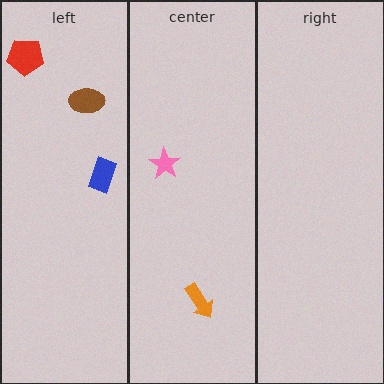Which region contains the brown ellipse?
The left region.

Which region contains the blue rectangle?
The left region.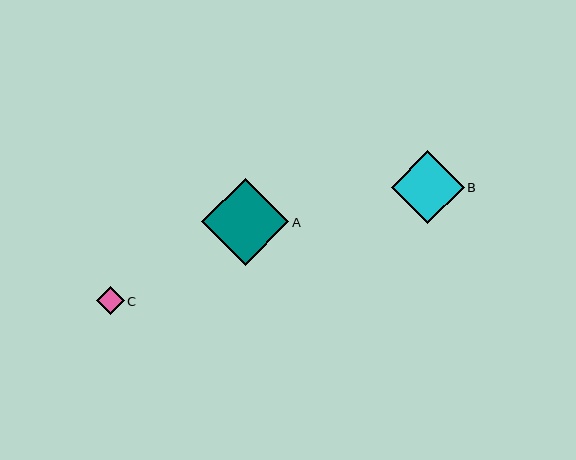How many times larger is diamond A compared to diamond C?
Diamond A is approximately 3.1 times the size of diamond C.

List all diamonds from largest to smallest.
From largest to smallest: A, B, C.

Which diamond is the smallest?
Diamond C is the smallest with a size of approximately 28 pixels.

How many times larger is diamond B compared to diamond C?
Diamond B is approximately 2.6 times the size of diamond C.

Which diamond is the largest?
Diamond A is the largest with a size of approximately 87 pixels.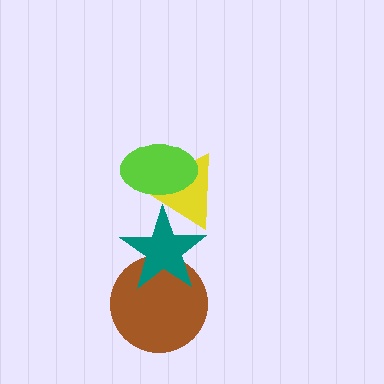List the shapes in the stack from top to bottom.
From top to bottom: the lime ellipse, the yellow triangle, the teal star, the brown circle.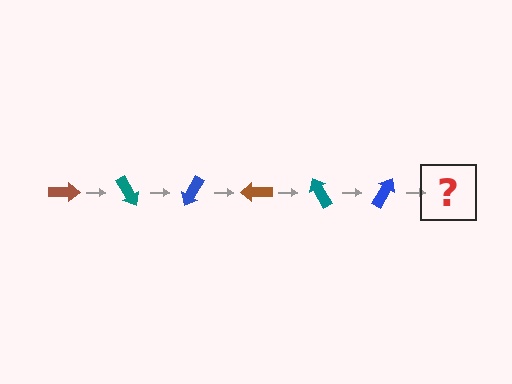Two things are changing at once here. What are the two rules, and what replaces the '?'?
The two rules are that it rotates 60 degrees each step and the color cycles through brown, teal, and blue. The '?' should be a brown arrow, rotated 360 degrees from the start.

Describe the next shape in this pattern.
It should be a brown arrow, rotated 360 degrees from the start.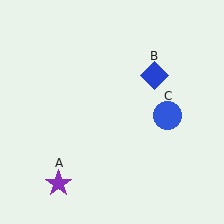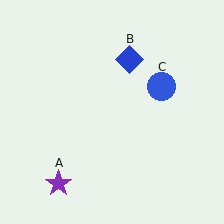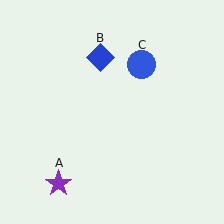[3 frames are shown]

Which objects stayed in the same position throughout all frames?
Purple star (object A) remained stationary.